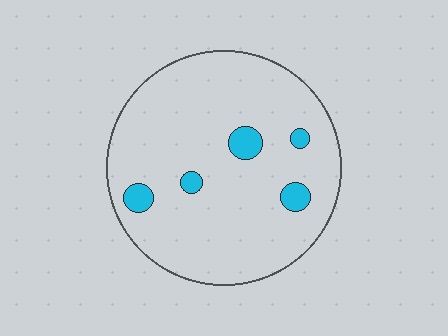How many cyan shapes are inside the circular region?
5.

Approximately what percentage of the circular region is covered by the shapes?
Approximately 5%.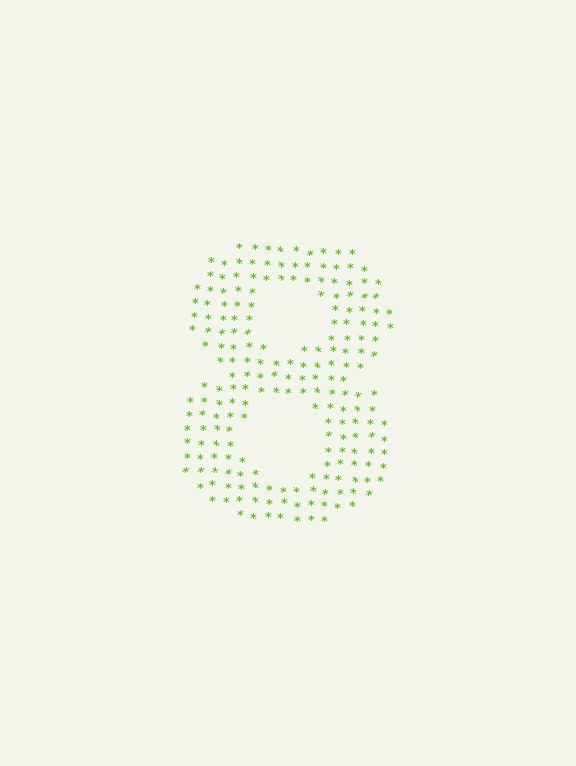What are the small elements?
The small elements are asterisks.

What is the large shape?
The large shape is the digit 8.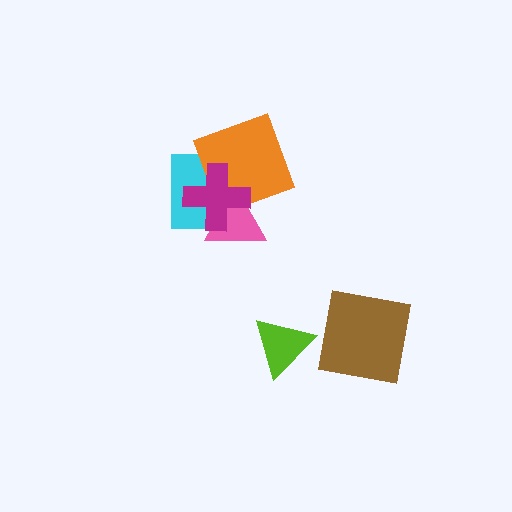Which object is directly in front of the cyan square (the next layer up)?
The orange square is directly in front of the cyan square.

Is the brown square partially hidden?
No, no other shape covers it.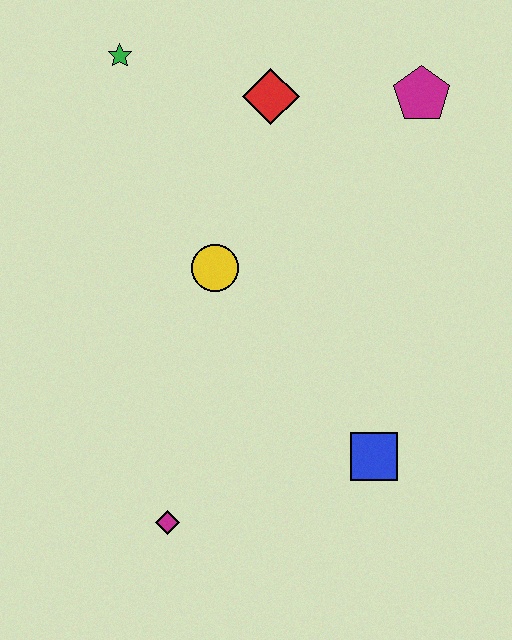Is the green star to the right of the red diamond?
No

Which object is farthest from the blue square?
The green star is farthest from the blue square.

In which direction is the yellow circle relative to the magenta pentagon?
The yellow circle is to the left of the magenta pentagon.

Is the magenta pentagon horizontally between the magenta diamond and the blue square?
No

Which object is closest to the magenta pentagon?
The red diamond is closest to the magenta pentagon.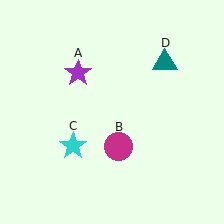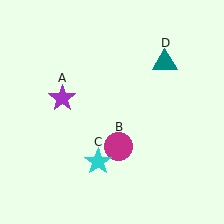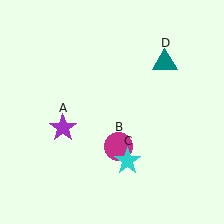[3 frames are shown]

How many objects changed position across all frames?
2 objects changed position: purple star (object A), cyan star (object C).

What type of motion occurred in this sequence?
The purple star (object A), cyan star (object C) rotated counterclockwise around the center of the scene.